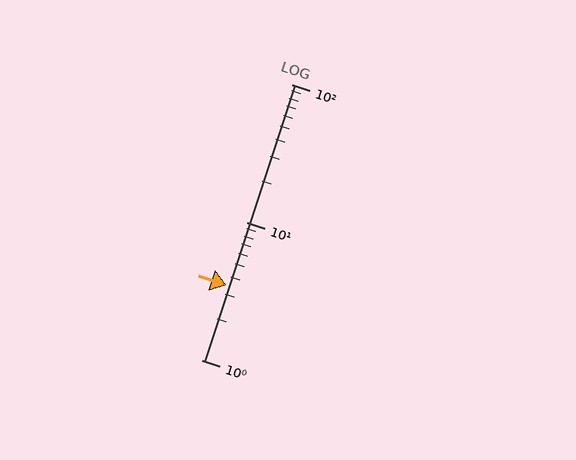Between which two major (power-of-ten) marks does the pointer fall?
The pointer is between 1 and 10.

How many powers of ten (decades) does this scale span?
The scale spans 2 decades, from 1 to 100.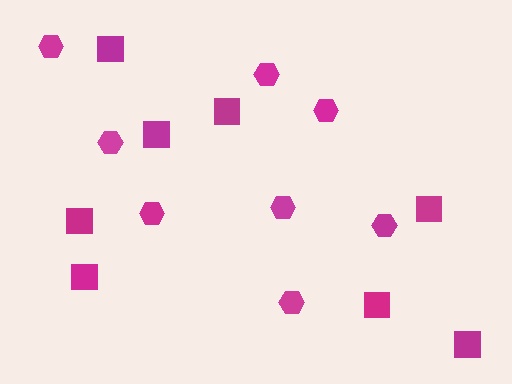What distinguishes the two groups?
There are 2 groups: one group of hexagons (8) and one group of squares (8).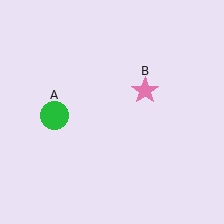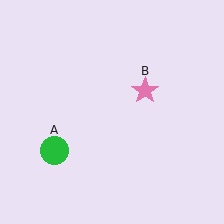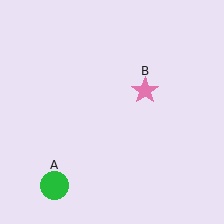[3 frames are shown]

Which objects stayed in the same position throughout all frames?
Pink star (object B) remained stationary.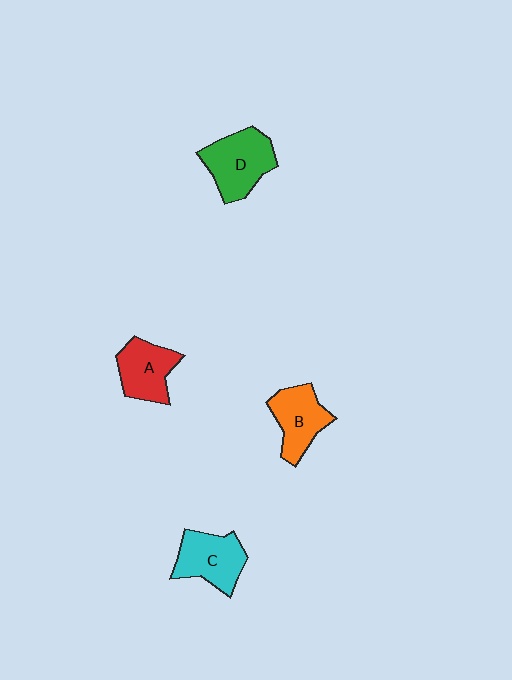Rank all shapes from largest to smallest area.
From largest to smallest: D (green), C (cyan), B (orange), A (red).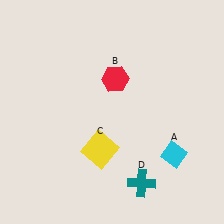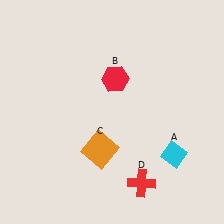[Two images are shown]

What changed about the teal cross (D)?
In Image 1, D is teal. In Image 2, it changed to red.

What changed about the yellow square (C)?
In Image 1, C is yellow. In Image 2, it changed to orange.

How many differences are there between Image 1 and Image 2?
There are 2 differences between the two images.